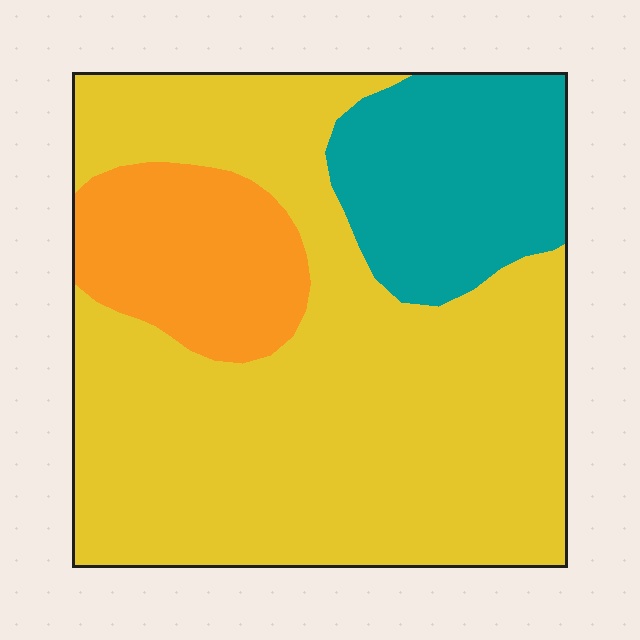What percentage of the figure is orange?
Orange covers 15% of the figure.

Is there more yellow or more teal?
Yellow.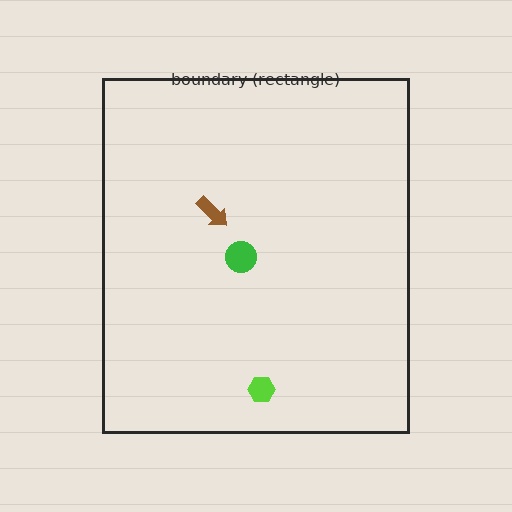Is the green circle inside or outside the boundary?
Inside.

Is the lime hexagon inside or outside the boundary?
Inside.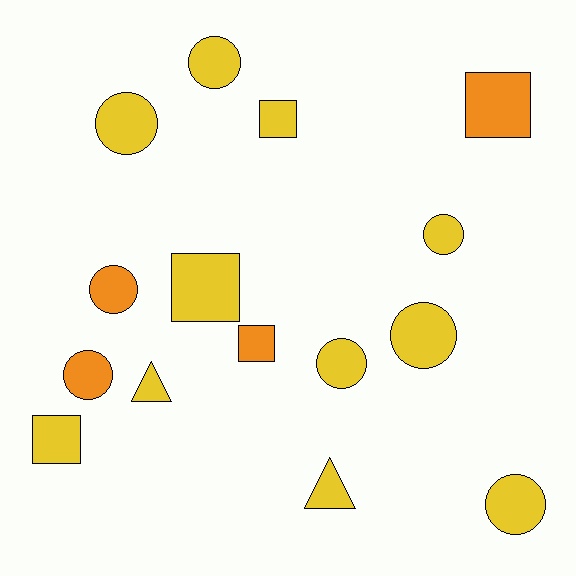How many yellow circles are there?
There are 6 yellow circles.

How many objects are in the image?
There are 15 objects.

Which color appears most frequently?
Yellow, with 11 objects.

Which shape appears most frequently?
Circle, with 8 objects.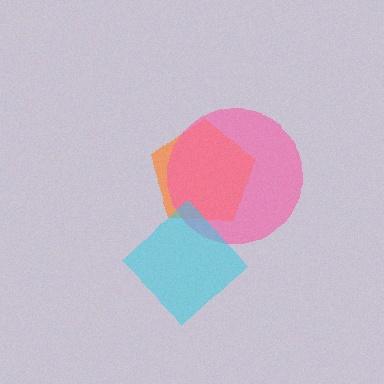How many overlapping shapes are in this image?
There are 3 overlapping shapes in the image.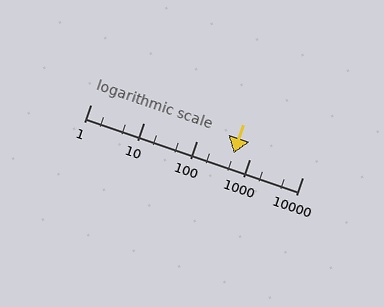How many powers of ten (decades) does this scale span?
The scale spans 4 decades, from 1 to 10000.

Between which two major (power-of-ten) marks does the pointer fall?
The pointer is between 100 and 1000.